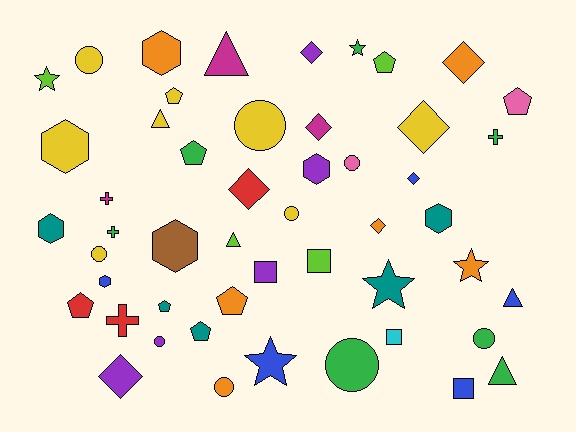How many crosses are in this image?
There are 4 crosses.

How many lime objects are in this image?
There are 4 lime objects.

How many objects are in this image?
There are 50 objects.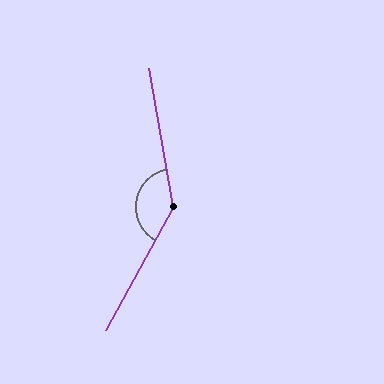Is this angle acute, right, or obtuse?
It is obtuse.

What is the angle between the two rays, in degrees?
Approximately 141 degrees.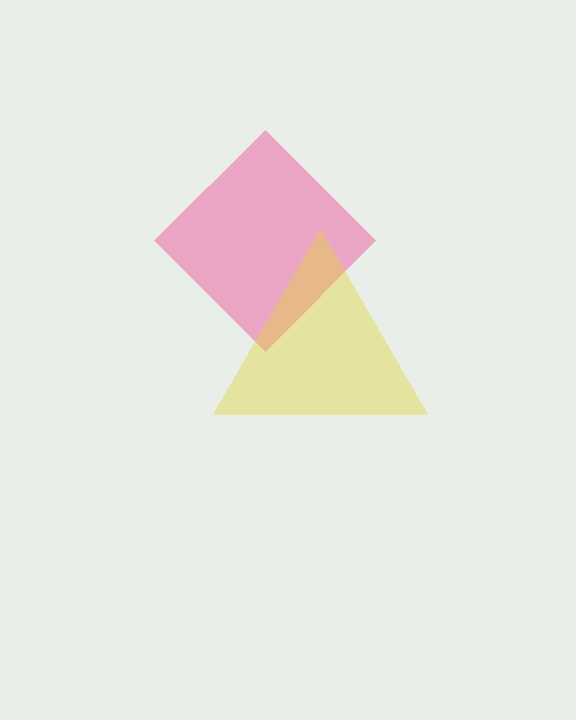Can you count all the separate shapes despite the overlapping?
Yes, there are 2 separate shapes.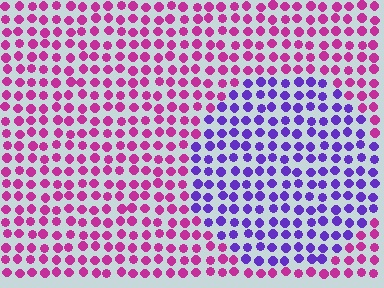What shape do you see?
I see a circle.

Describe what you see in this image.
The image is filled with small magenta elements in a uniform arrangement. A circle-shaped region is visible where the elements are tinted to a slightly different hue, forming a subtle color boundary.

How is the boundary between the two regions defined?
The boundary is defined purely by a slight shift in hue (about 55 degrees). Spacing, size, and orientation are identical on both sides.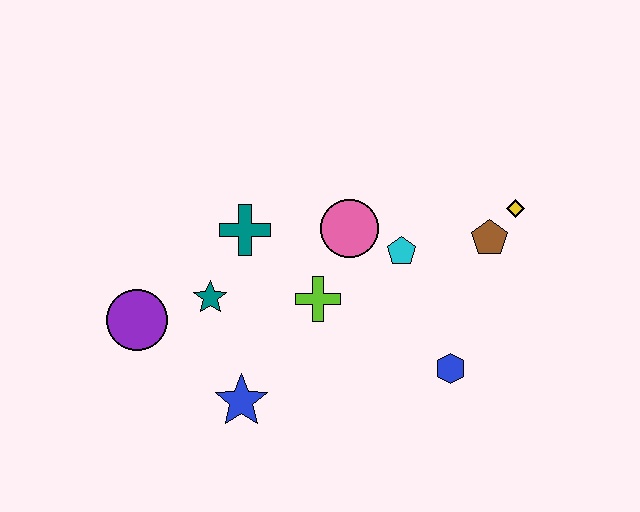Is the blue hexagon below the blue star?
No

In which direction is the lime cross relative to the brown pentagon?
The lime cross is to the left of the brown pentagon.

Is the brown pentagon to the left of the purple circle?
No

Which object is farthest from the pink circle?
The purple circle is farthest from the pink circle.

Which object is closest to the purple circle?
The teal star is closest to the purple circle.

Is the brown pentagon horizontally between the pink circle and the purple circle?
No